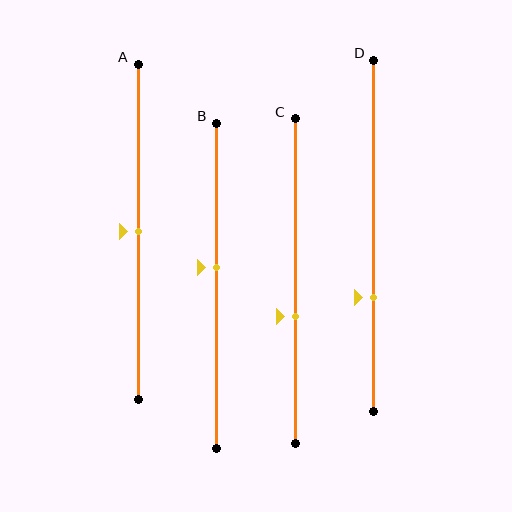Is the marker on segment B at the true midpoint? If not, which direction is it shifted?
No, the marker on segment B is shifted upward by about 6% of the segment length.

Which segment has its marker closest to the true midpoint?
Segment A has its marker closest to the true midpoint.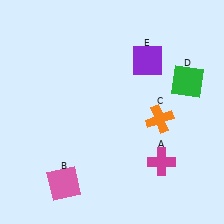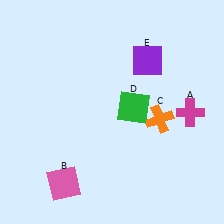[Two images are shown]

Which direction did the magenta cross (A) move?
The magenta cross (A) moved up.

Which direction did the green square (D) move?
The green square (D) moved left.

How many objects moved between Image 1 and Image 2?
2 objects moved between the two images.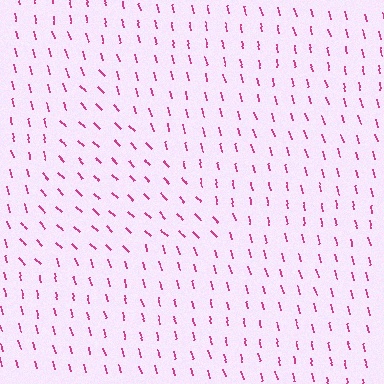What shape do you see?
I see a triangle.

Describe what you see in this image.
The image is filled with small magenta line segments. A triangle region in the image has lines oriented differently from the surrounding lines, creating a visible texture boundary.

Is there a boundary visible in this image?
Yes, there is a texture boundary formed by a change in line orientation.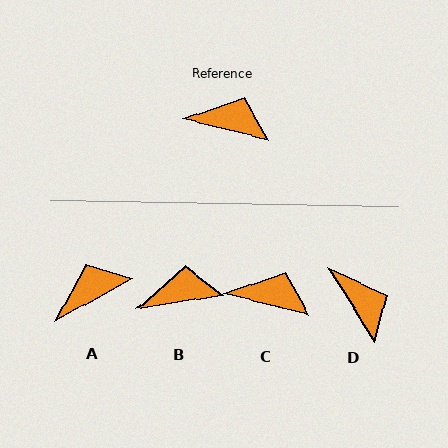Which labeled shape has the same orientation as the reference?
C.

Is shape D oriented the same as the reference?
No, it is off by about 44 degrees.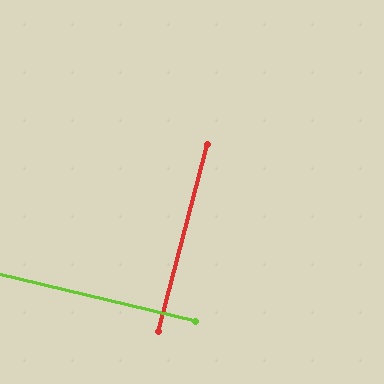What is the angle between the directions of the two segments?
Approximately 89 degrees.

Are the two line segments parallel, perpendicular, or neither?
Perpendicular — they meet at approximately 89°.